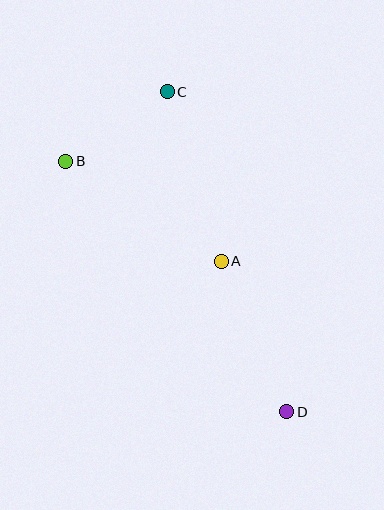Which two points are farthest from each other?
Points C and D are farthest from each other.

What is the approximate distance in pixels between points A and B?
The distance between A and B is approximately 185 pixels.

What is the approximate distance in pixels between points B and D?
The distance between B and D is approximately 334 pixels.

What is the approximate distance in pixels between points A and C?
The distance between A and C is approximately 178 pixels.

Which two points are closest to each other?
Points B and C are closest to each other.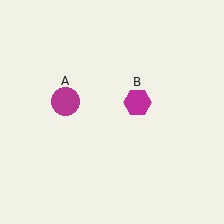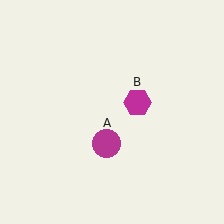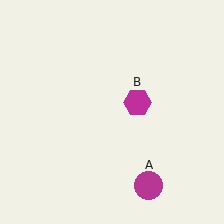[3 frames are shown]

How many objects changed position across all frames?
1 object changed position: magenta circle (object A).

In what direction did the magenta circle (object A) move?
The magenta circle (object A) moved down and to the right.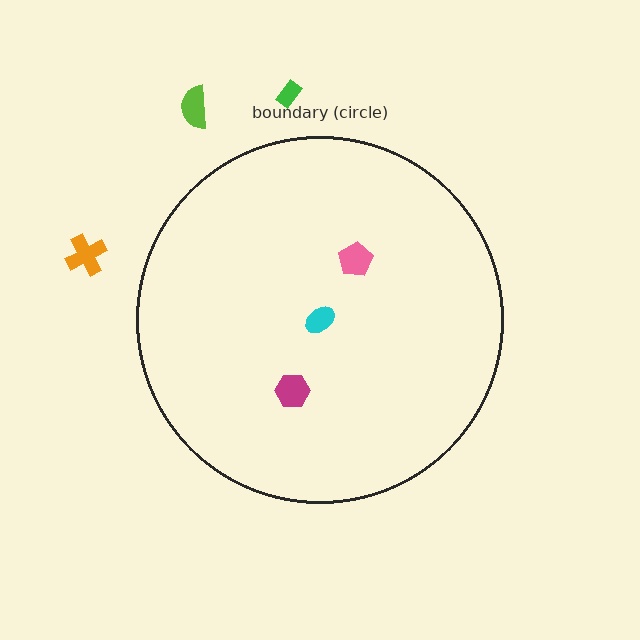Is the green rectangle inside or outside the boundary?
Outside.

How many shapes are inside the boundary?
3 inside, 3 outside.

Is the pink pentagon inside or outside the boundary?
Inside.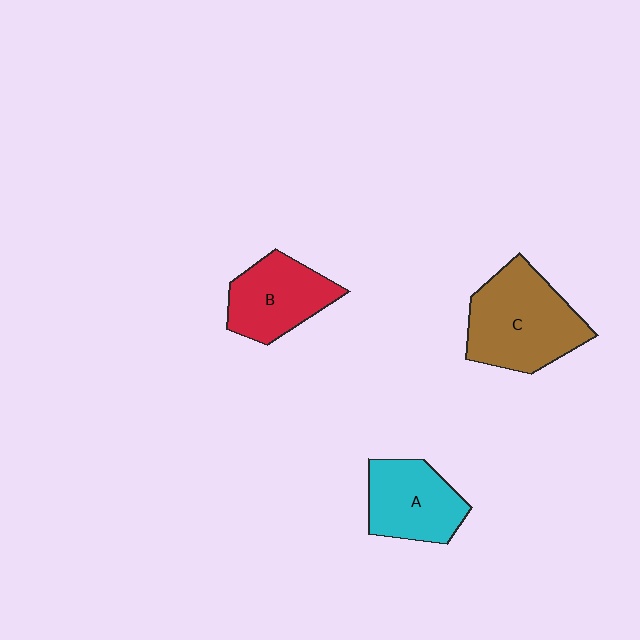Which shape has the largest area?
Shape C (brown).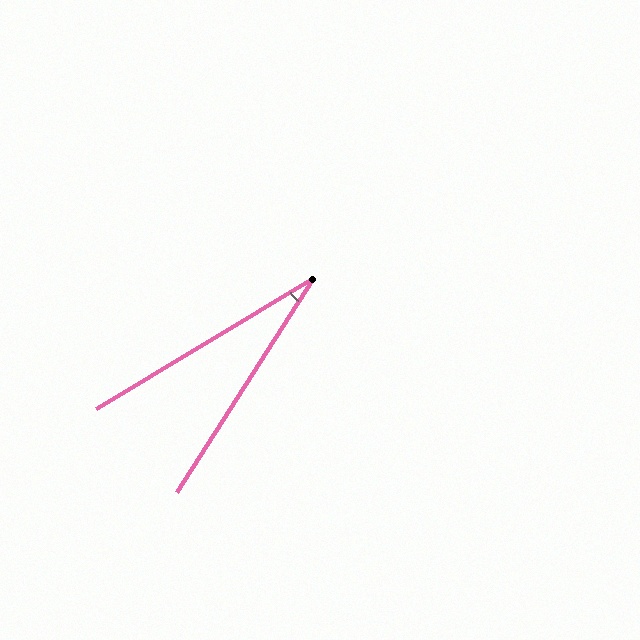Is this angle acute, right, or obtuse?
It is acute.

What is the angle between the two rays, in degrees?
Approximately 27 degrees.